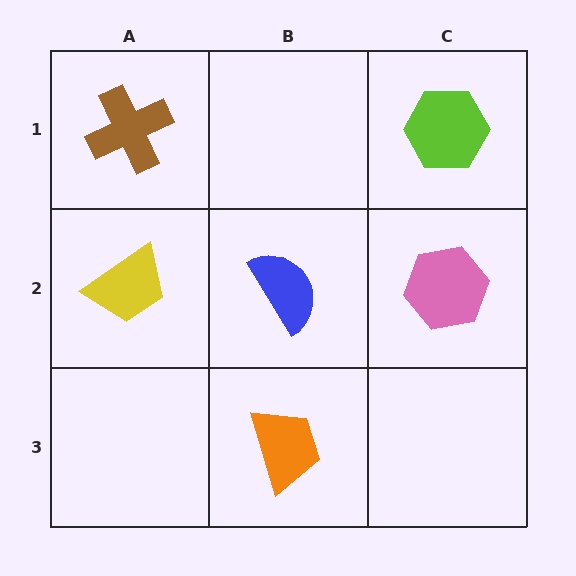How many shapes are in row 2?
3 shapes.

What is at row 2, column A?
A yellow trapezoid.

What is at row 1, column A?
A brown cross.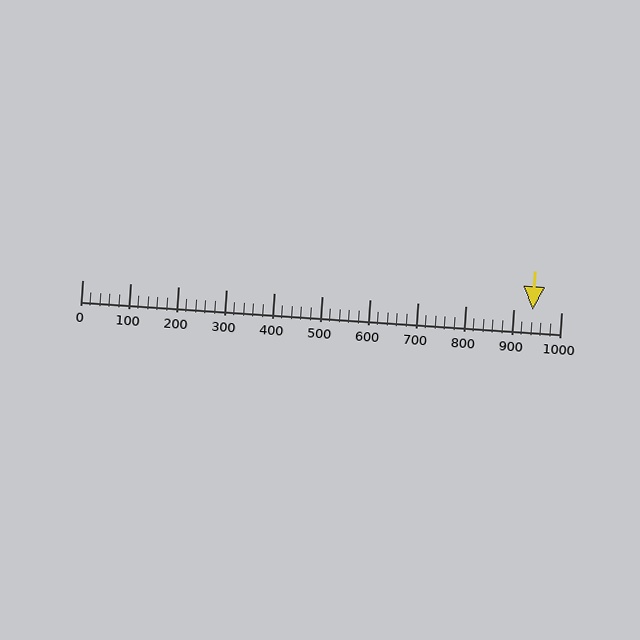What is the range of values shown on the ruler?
The ruler shows values from 0 to 1000.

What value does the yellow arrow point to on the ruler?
The yellow arrow points to approximately 940.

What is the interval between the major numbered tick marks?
The major tick marks are spaced 100 units apart.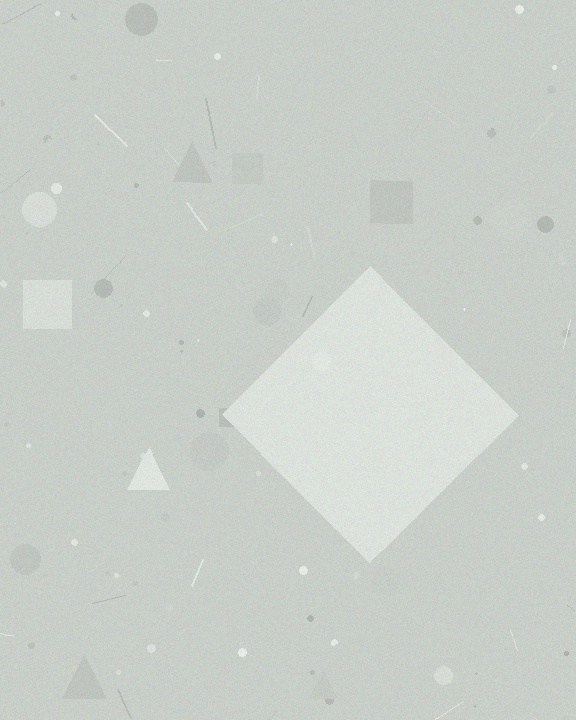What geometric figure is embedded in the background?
A diamond is embedded in the background.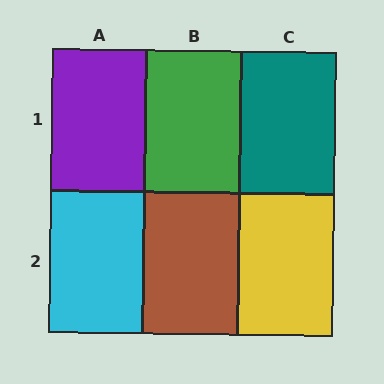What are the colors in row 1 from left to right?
Purple, green, teal.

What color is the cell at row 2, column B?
Brown.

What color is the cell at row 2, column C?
Yellow.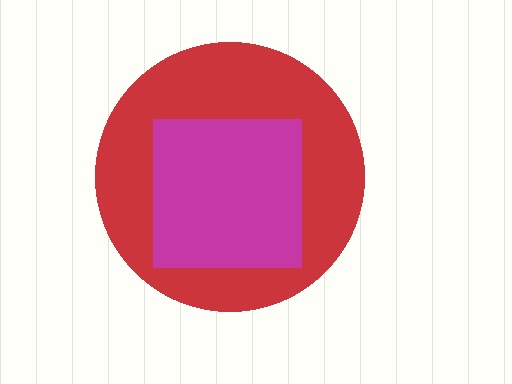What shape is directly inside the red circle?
The magenta square.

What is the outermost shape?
The red circle.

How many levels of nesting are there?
2.